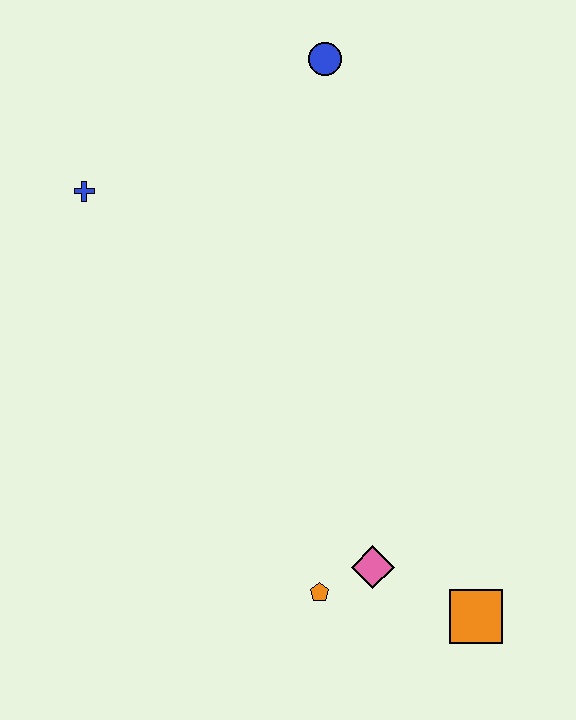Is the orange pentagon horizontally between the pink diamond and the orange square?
No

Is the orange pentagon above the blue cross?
No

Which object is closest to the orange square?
The pink diamond is closest to the orange square.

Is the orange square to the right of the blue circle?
Yes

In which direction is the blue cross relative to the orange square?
The blue cross is above the orange square.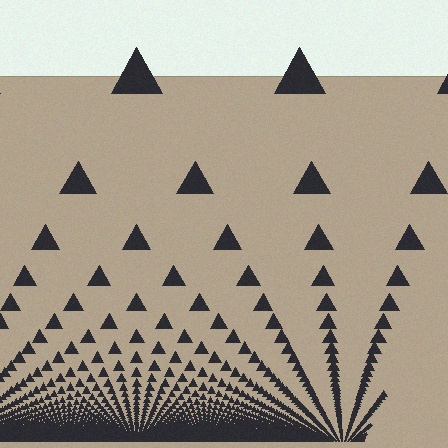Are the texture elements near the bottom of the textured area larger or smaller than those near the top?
Smaller. The gradient is inverted — elements near the bottom are smaller and denser.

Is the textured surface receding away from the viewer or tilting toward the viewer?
The surface appears to tilt toward the viewer. Texture elements get larger and sparser toward the top.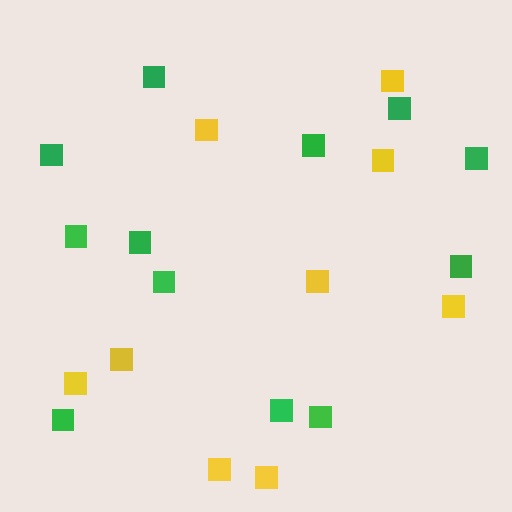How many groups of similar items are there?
There are 2 groups: one group of green squares (12) and one group of yellow squares (9).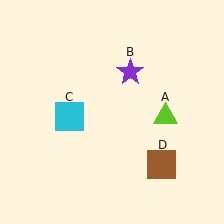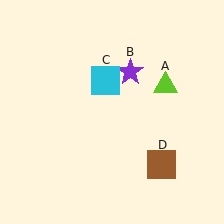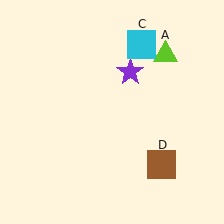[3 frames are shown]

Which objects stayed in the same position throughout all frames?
Purple star (object B) and brown square (object D) remained stationary.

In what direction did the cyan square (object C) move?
The cyan square (object C) moved up and to the right.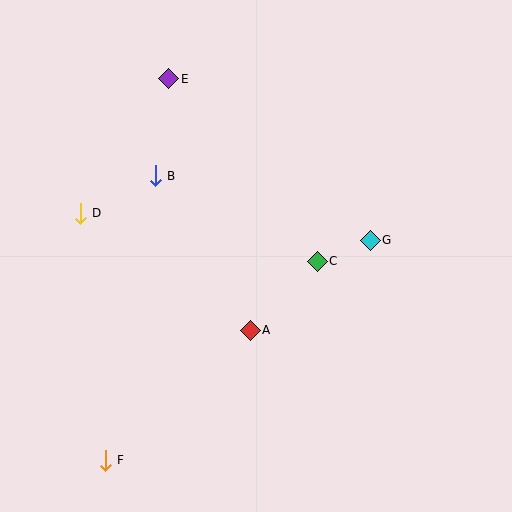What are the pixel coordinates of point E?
Point E is at (169, 79).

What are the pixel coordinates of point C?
Point C is at (317, 261).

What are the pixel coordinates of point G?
Point G is at (370, 240).